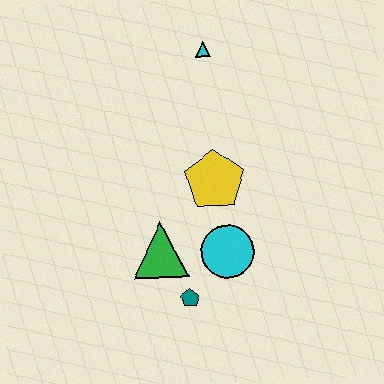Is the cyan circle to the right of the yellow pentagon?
Yes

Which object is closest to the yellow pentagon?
The cyan circle is closest to the yellow pentagon.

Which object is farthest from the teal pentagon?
The cyan triangle is farthest from the teal pentagon.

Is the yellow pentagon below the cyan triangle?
Yes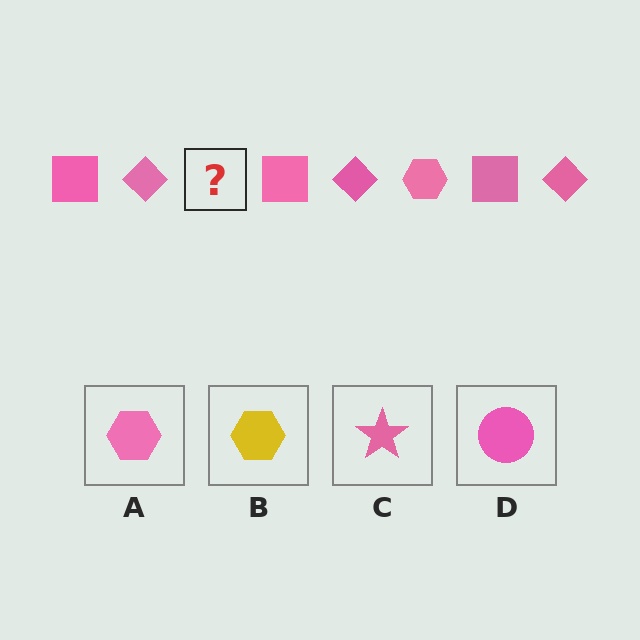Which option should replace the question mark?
Option A.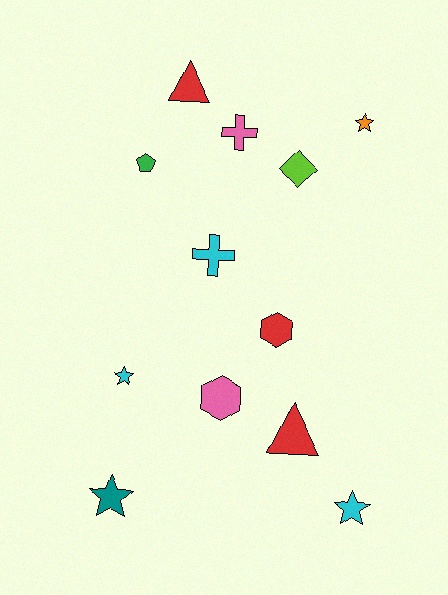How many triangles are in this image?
There are 2 triangles.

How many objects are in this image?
There are 12 objects.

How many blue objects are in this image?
There are no blue objects.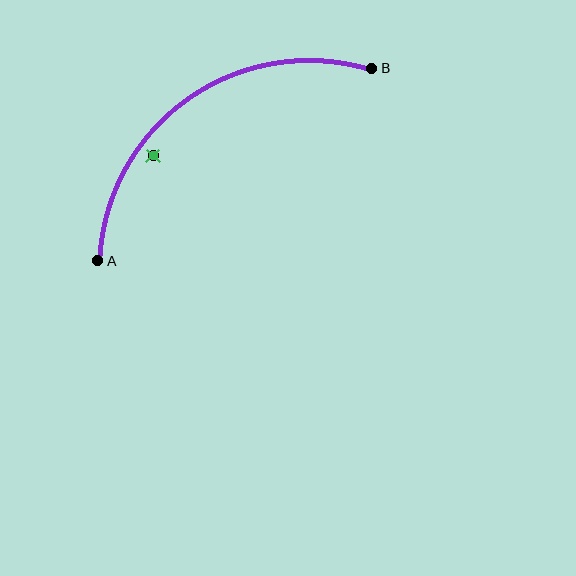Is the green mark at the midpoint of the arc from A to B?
No — the green mark does not lie on the arc at all. It sits slightly inside the curve.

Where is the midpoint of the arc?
The arc midpoint is the point on the curve farthest from the straight line joining A and B. It sits above and to the left of that line.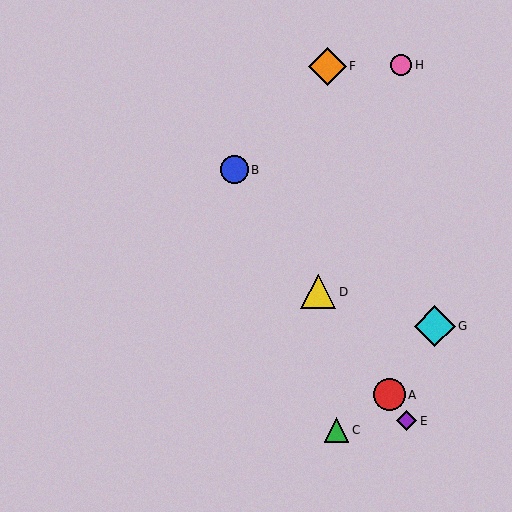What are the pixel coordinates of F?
Object F is at (327, 66).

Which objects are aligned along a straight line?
Objects A, B, D, E are aligned along a straight line.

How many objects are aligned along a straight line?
4 objects (A, B, D, E) are aligned along a straight line.